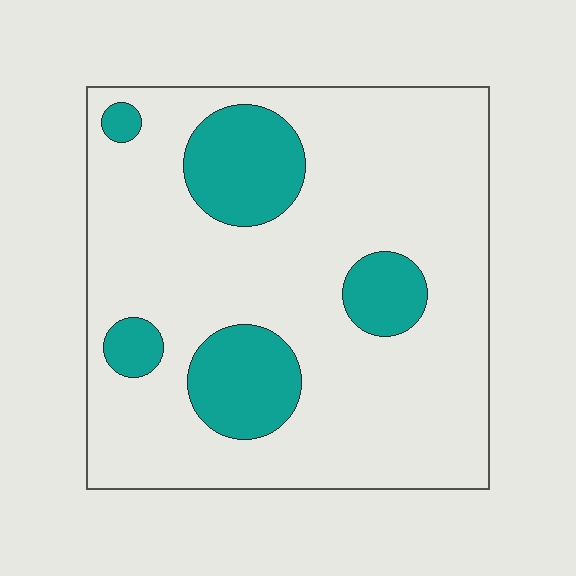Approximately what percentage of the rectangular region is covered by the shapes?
Approximately 20%.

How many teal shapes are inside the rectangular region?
5.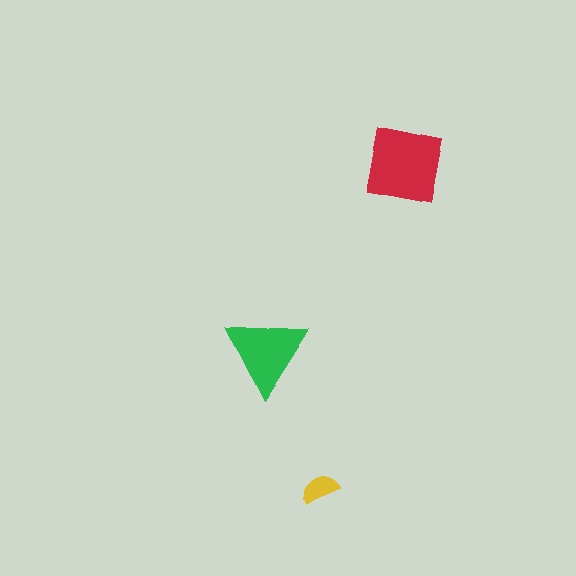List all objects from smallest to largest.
The yellow semicircle, the green triangle, the red square.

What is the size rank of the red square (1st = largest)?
1st.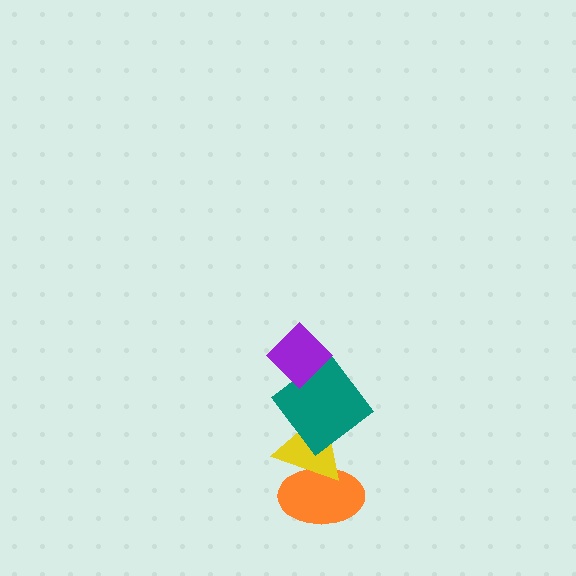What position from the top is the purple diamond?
The purple diamond is 1st from the top.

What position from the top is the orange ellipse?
The orange ellipse is 4th from the top.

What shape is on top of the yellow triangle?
The teal diamond is on top of the yellow triangle.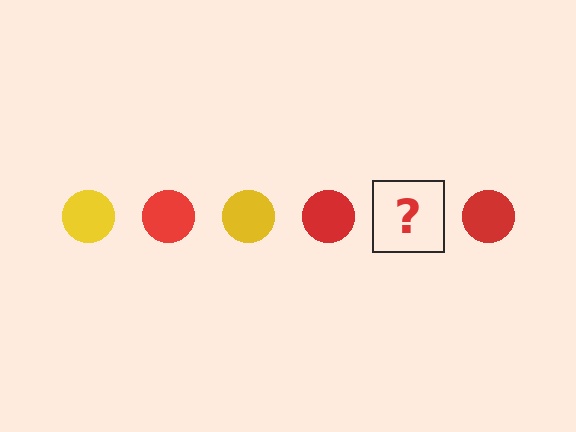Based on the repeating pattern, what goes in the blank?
The blank should be a yellow circle.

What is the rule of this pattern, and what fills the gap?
The rule is that the pattern cycles through yellow, red circles. The gap should be filled with a yellow circle.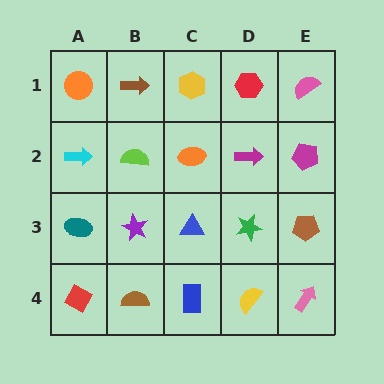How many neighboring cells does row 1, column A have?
2.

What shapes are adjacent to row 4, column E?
A brown pentagon (row 3, column E), a yellow semicircle (row 4, column D).